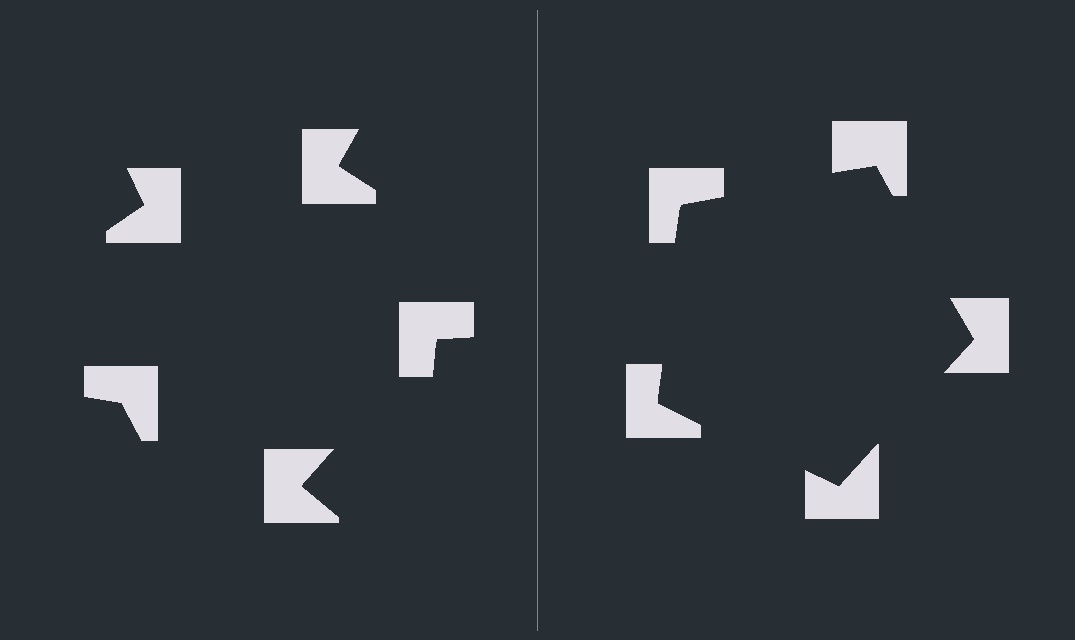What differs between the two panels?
The notched squares are positioned identically on both sides; only the wedge orientations differ. On the right they align to a pentagon; on the left they are misaligned.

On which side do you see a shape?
An illusory pentagon appears on the right side. On the left side the wedge cuts are rotated, so no coherent shape forms.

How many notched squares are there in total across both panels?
10 — 5 on each side.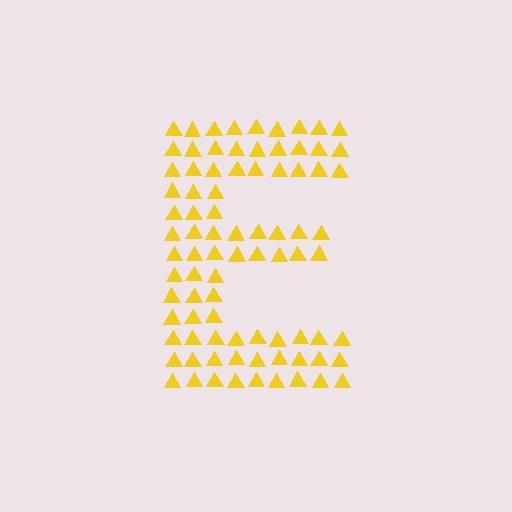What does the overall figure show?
The overall figure shows the letter E.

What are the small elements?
The small elements are triangles.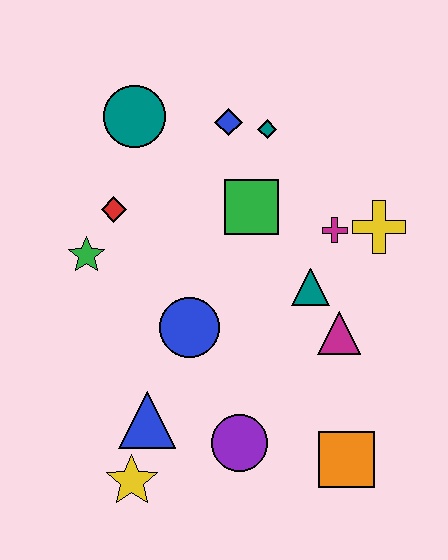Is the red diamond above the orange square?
Yes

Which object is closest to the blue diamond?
The teal diamond is closest to the blue diamond.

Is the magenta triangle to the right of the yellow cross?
No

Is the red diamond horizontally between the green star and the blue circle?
Yes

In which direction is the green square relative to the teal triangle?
The green square is above the teal triangle.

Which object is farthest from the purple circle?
The teal circle is farthest from the purple circle.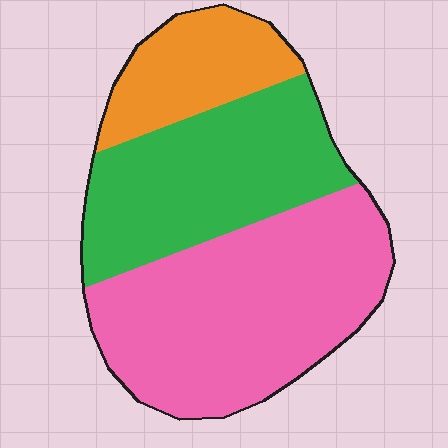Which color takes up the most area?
Pink, at roughly 50%.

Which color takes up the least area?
Orange, at roughly 20%.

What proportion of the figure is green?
Green takes up between a third and a half of the figure.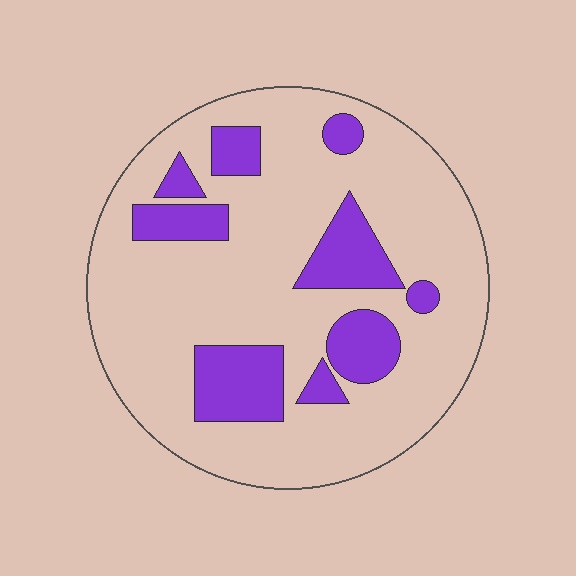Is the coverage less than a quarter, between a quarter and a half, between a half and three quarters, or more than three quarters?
Less than a quarter.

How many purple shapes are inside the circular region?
9.